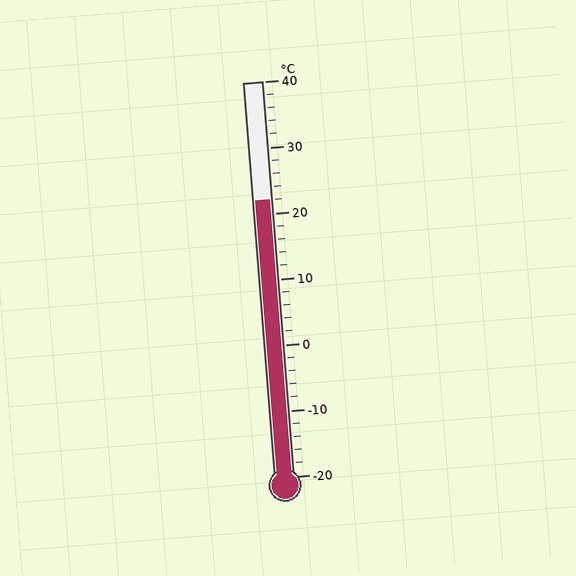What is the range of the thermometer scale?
The thermometer scale ranges from -20°C to 40°C.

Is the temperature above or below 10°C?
The temperature is above 10°C.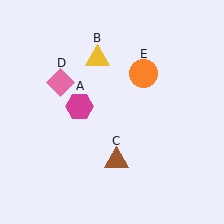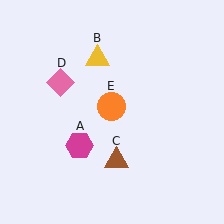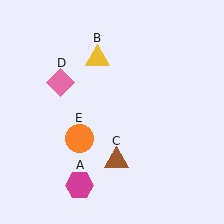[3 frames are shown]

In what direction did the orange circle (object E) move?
The orange circle (object E) moved down and to the left.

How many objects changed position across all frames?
2 objects changed position: magenta hexagon (object A), orange circle (object E).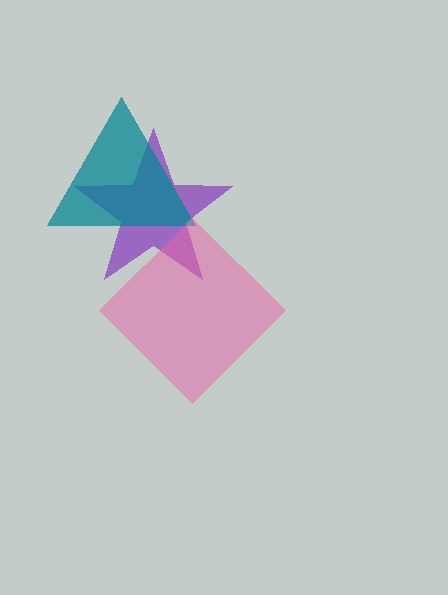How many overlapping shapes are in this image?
There are 3 overlapping shapes in the image.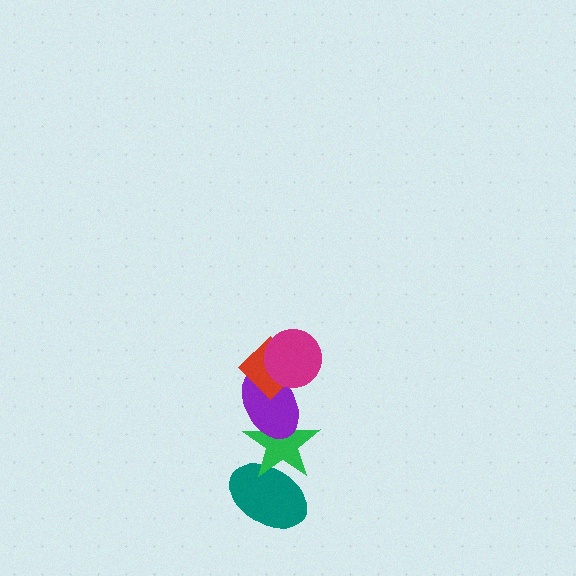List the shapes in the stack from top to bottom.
From top to bottom: the magenta circle, the red diamond, the purple ellipse, the green star, the teal ellipse.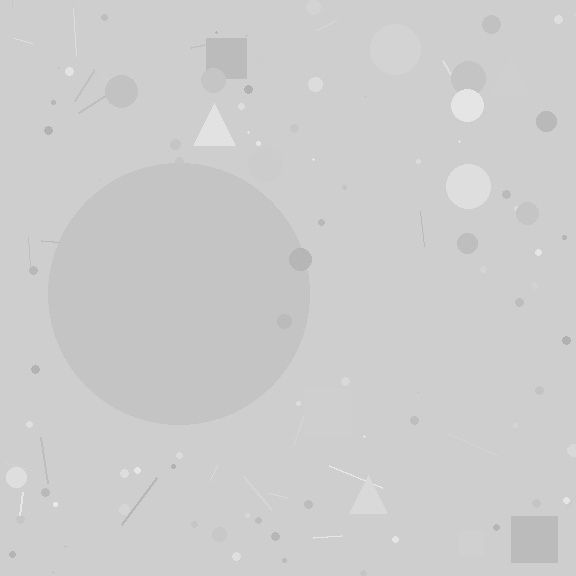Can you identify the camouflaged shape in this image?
The camouflaged shape is a circle.